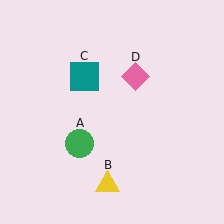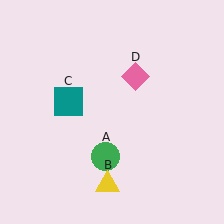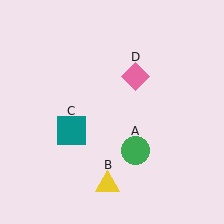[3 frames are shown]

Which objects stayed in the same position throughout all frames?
Yellow triangle (object B) and pink diamond (object D) remained stationary.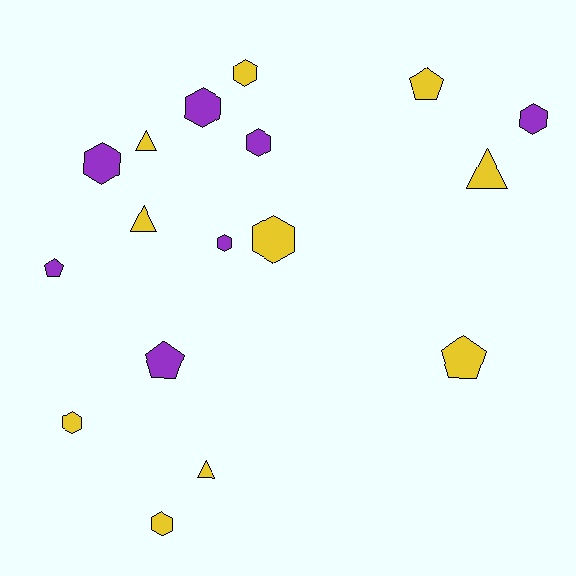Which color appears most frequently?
Yellow, with 10 objects.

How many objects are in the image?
There are 17 objects.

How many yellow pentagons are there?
There are 2 yellow pentagons.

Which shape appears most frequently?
Hexagon, with 9 objects.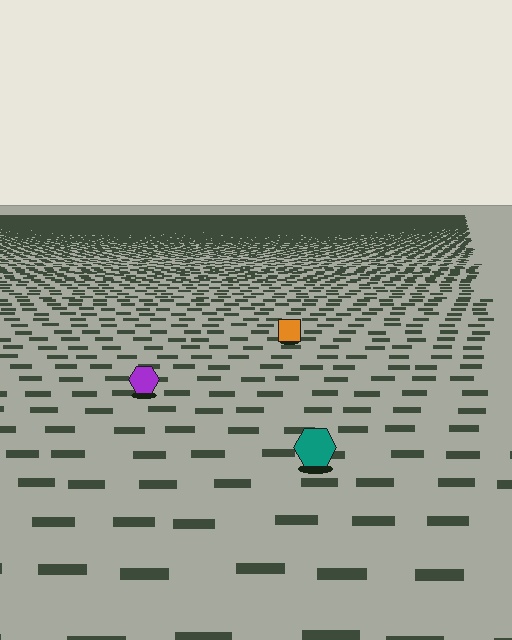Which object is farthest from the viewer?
The orange square is farthest from the viewer. It appears smaller and the ground texture around it is denser.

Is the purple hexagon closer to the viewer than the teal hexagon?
No. The teal hexagon is closer — you can tell from the texture gradient: the ground texture is coarser near it.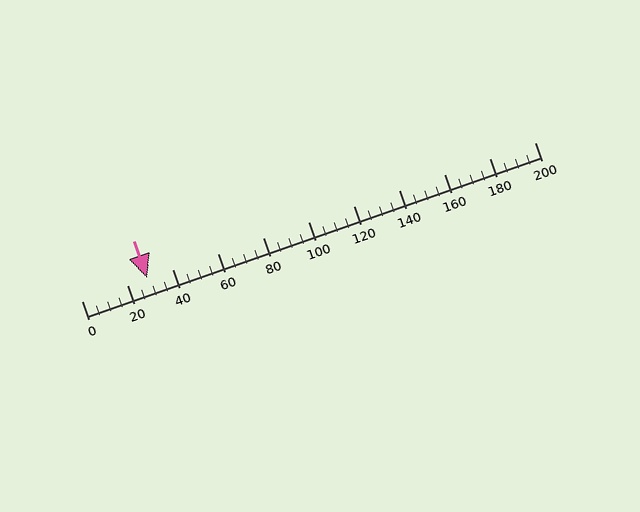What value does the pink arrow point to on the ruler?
The pink arrow points to approximately 29.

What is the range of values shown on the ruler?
The ruler shows values from 0 to 200.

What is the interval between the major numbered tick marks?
The major tick marks are spaced 20 units apart.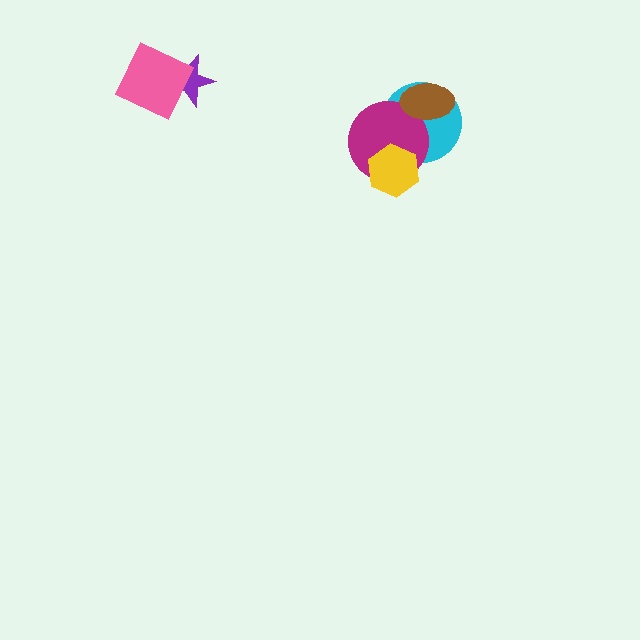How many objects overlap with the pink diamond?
1 object overlaps with the pink diamond.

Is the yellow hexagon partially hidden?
No, no other shape covers it.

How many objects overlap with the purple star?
1 object overlaps with the purple star.